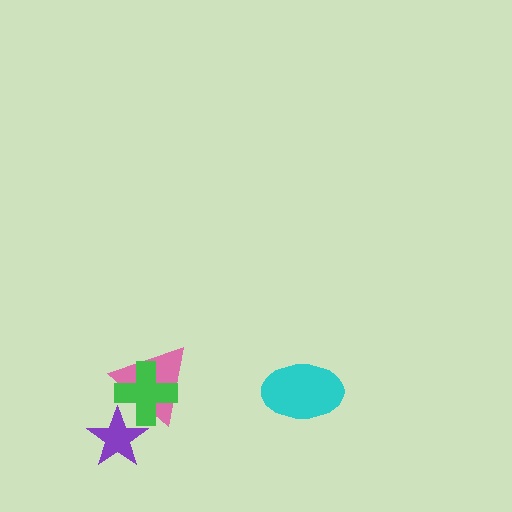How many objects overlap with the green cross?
2 objects overlap with the green cross.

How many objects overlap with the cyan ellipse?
0 objects overlap with the cyan ellipse.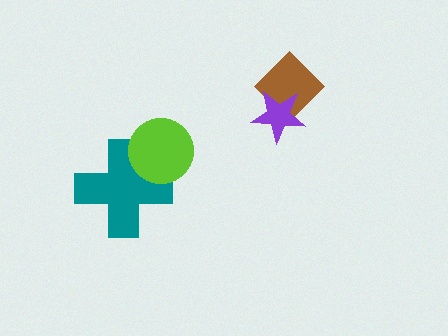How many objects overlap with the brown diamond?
1 object overlaps with the brown diamond.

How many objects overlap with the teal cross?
1 object overlaps with the teal cross.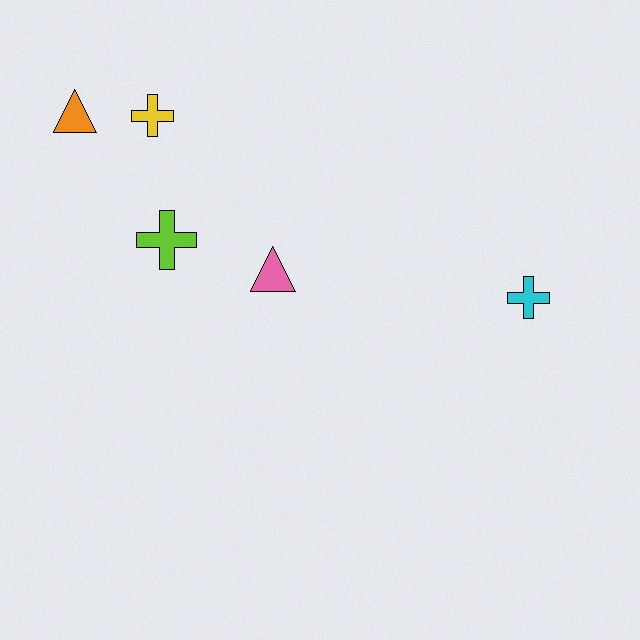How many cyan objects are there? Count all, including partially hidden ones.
There is 1 cyan object.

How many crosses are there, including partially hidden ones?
There are 3 crosses.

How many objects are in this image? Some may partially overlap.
There are 5 objects.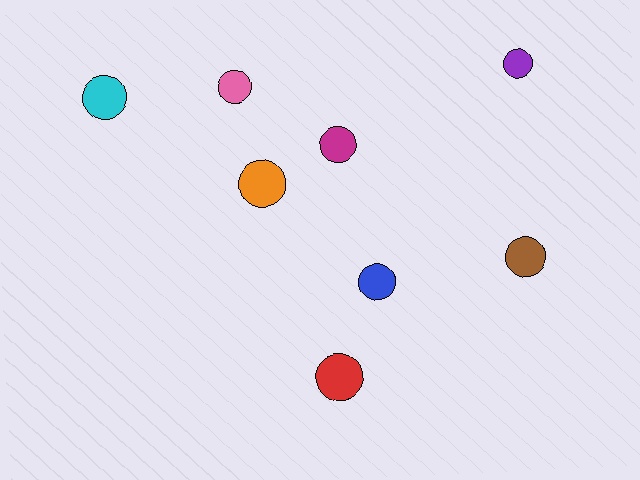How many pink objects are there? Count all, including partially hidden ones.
There is 1 pink object.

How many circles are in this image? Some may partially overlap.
There are 8 circles.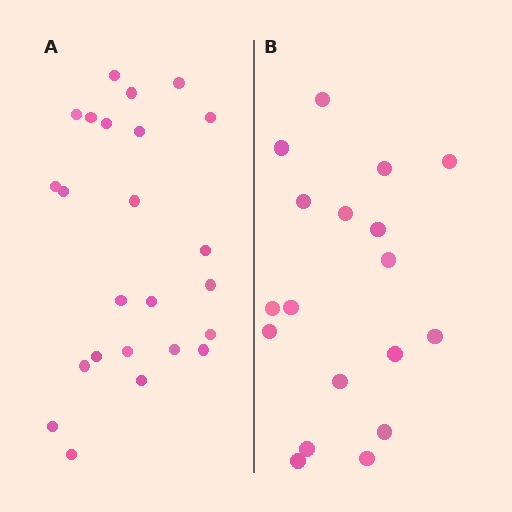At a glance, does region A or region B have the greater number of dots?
Region A (the left region) has more dots.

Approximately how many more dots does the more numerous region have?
Region A has about 6 more dots than region B.